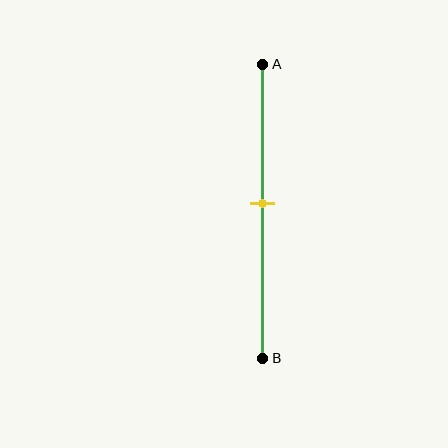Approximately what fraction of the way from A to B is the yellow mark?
The yellow mark is approximately 45% of the way from A to B.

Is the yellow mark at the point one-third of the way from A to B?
No, the mark is at about 45% from A, not at the 33% one-third point.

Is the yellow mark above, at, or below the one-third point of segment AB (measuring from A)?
The yellow mark is below the one-third point of segment AB.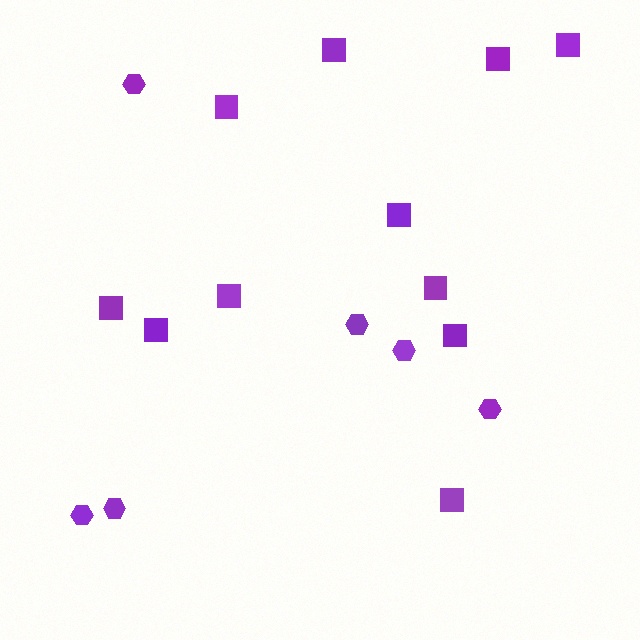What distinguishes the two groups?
There are 2 groups: one group of squares (11) and one group of hexagons (6).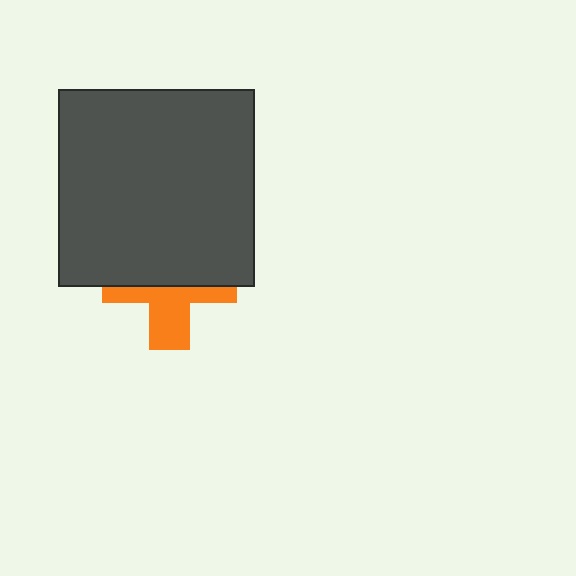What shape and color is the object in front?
The object in front is a dark gray square.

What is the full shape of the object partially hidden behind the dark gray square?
The partially hidden object is an orange cross.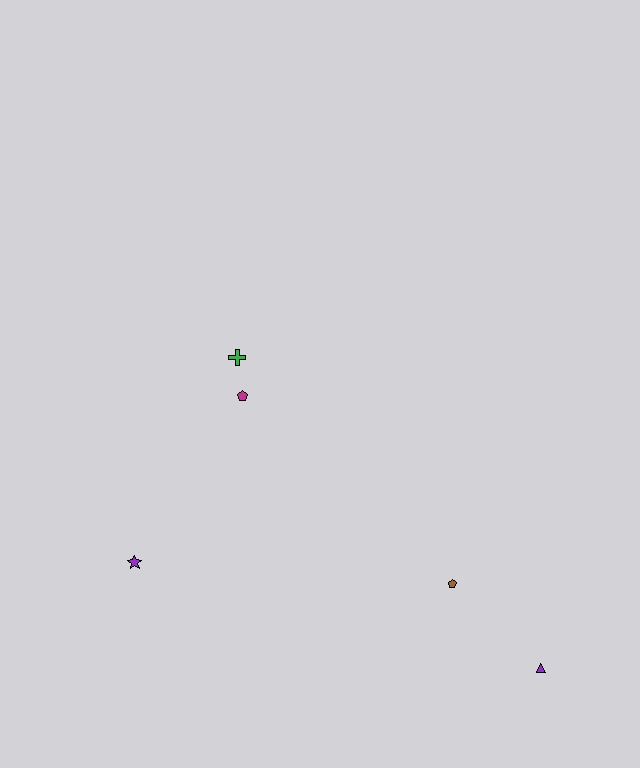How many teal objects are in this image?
There are no teal objects.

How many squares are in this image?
There are no squares.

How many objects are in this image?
There are 5 objects.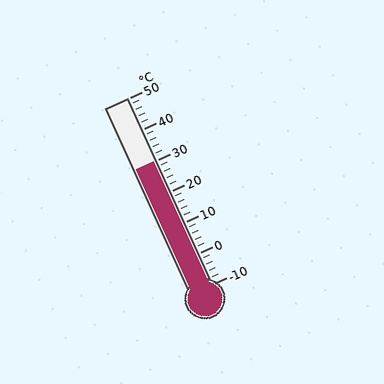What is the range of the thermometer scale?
The thermometer scale ranges from -10°C to 50°C.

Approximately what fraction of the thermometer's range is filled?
The thermometer is filled to approximately 65% of its range.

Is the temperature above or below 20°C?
The temperature is above 20°C.